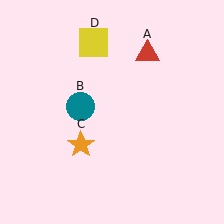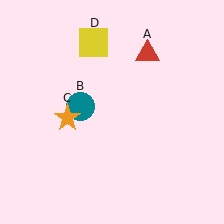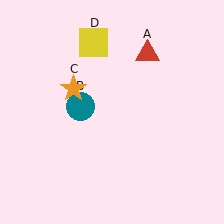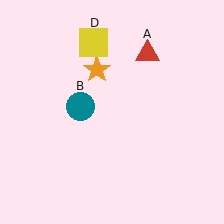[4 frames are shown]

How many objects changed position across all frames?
1 object changed position: orange star (object C).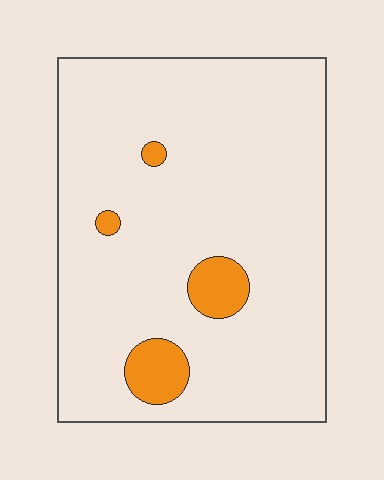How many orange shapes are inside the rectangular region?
4.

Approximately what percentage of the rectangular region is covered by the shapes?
Approximately 10%.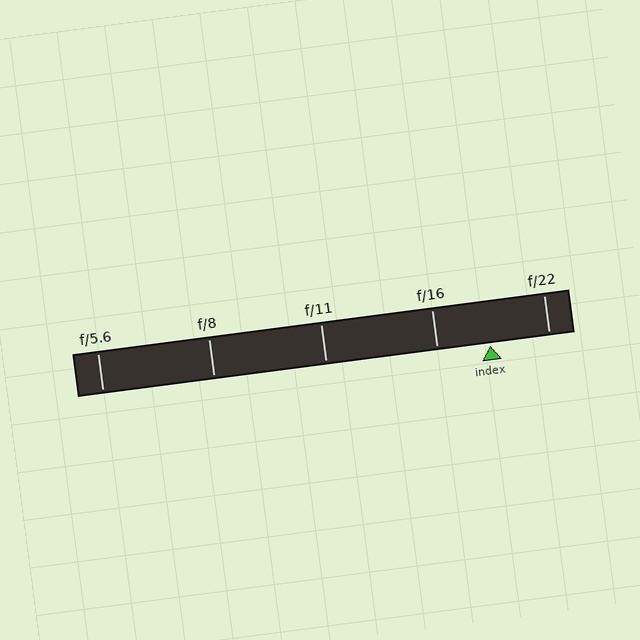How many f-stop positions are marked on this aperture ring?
There are 5 f-stop positions marked.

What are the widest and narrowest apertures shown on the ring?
The widest aperture shown is f/5.6 and the narrowest is f/22.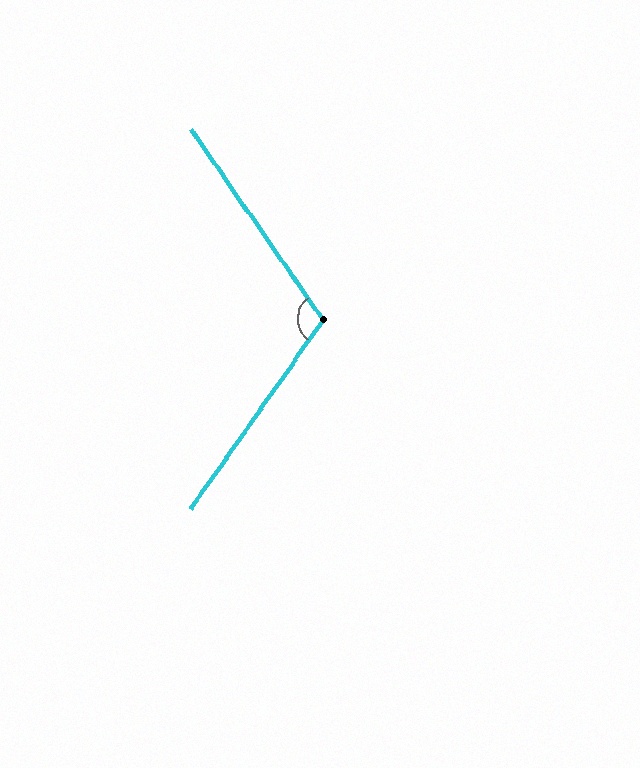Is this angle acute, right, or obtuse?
It is obtuse.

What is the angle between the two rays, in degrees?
Approximately 110 degrees.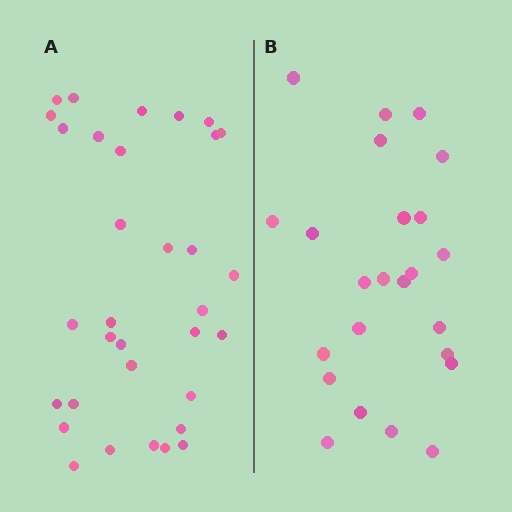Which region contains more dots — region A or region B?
Region A (the left region) has more dots.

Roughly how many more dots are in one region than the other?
Region A has roughly 8 or so more dots than region B.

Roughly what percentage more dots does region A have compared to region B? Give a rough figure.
About 40% more.